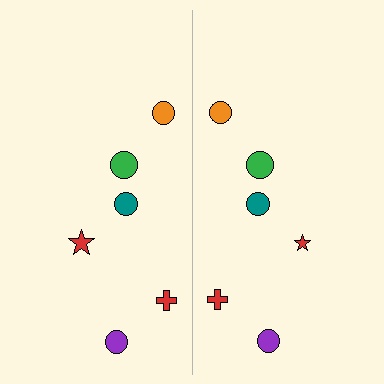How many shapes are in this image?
There are 12 shapes in this image.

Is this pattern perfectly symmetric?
No, the pattern is not perfectly symmetric. The red star on the right side has a different size than its mirror counterpart.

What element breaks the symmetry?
The red star on the right side has a different size than its mirror counterpart.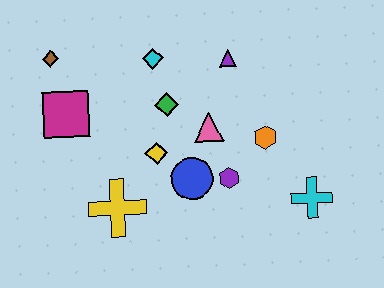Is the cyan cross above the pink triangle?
No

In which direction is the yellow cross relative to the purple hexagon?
The yellow cross is to the left of the purple hexagon.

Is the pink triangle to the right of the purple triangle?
No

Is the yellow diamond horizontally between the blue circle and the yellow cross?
Yes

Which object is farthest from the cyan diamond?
The cyan cross is farthest from the cyan diamond.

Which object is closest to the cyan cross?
The orange hexagon is closest to the cyan cross.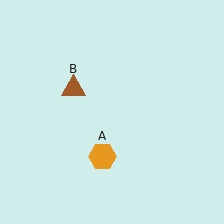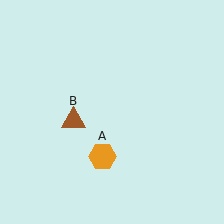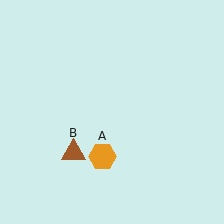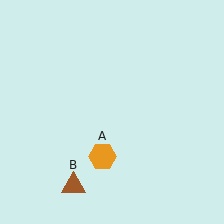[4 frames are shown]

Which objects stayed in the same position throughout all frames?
Orange hexagon (object A) remained stationary.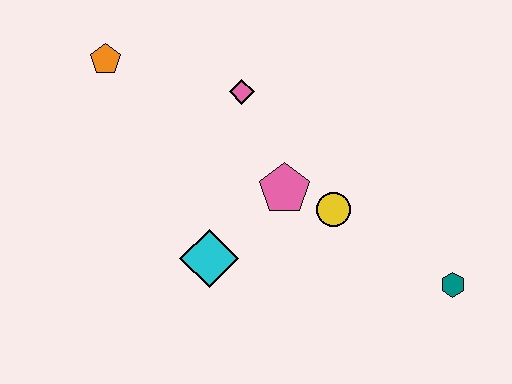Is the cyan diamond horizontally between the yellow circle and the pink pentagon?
No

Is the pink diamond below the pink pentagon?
No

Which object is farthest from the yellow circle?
The orange pentagon is farthest from the yellow circle.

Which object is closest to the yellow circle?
The pink pentagon is closest to the yellow circle.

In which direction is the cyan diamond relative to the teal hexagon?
The cyan diamond is to the left of the teal hexagon.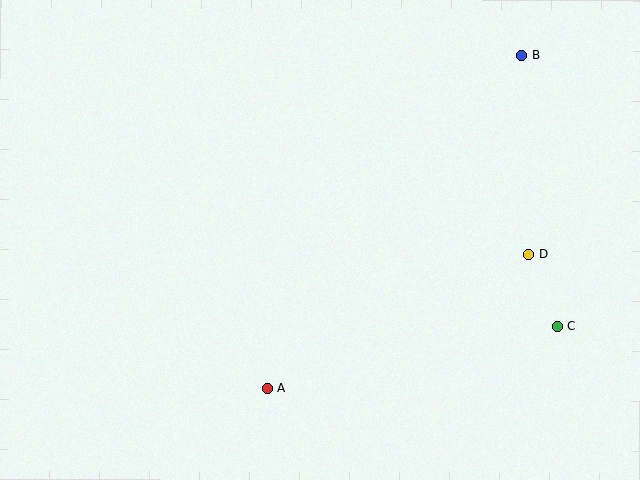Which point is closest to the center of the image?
Point A at (267, 388) is closest to the center.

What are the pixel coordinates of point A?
Point A is at (267, 388).